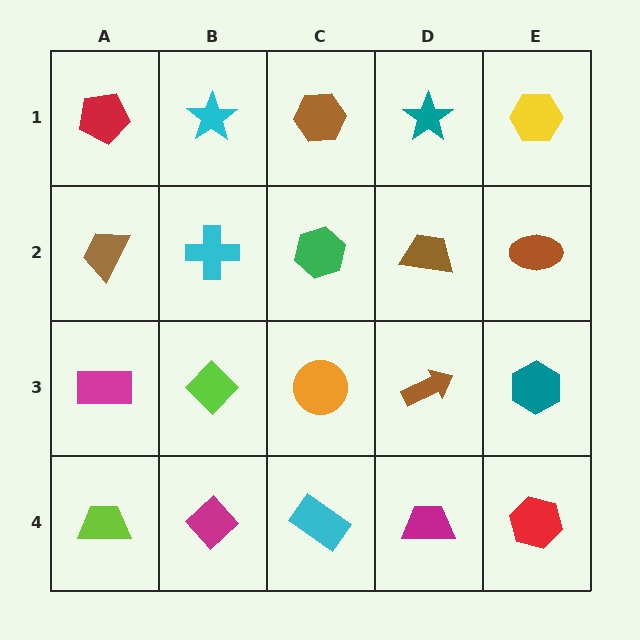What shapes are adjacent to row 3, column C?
A green hexagon (row 2, column C), a cyan rectangle (row 4, column C), a lime diamond (row 3, column B), a brown arrow (row 3, column D).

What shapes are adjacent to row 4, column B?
A lime diamond (row 3, column B), a lime trapezoid (row 4, column A), a cyan rectangle (row 4, column C).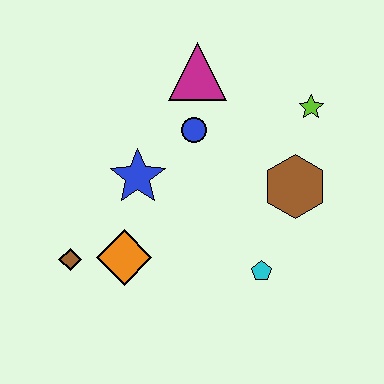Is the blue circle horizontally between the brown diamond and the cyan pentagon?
Yes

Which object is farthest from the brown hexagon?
The brown diamond is farthest from the brown hexagon.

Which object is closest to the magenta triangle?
The blue circle is closest to the magenta triangle.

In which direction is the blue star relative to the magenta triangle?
The blue star is below the magenta triangle.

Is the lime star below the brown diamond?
No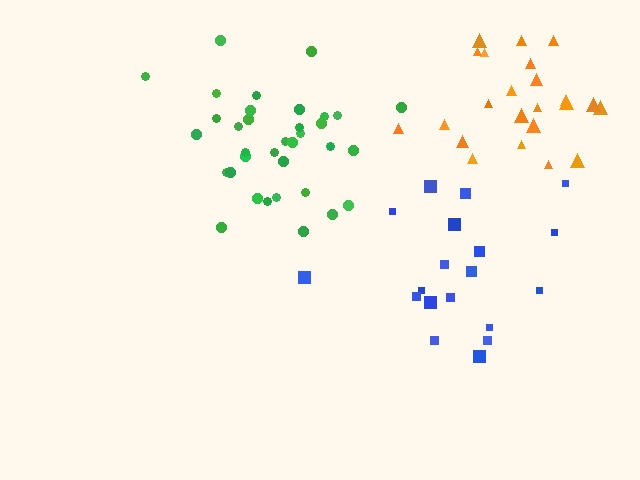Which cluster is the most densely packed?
Green.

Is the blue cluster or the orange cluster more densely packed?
Orange.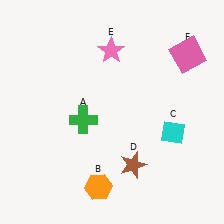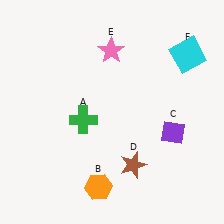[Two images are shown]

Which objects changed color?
C changed from cyan to purple. F changed from pink to cyan.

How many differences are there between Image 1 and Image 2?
There are 2 differences between the two images.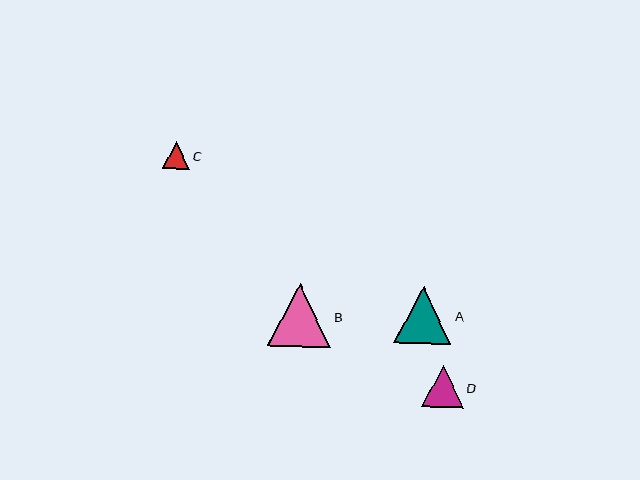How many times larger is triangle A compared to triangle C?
Triangle A is approximately 2.1 times the size of triangle C.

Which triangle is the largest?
Triangle B is the largest with a size of approximately 63 pixels.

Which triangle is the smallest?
Triangle C is the smallest with a size of approximately 27 pixels.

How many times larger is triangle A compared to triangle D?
Triangle A is approximately 1.4 times the size of triangle D.